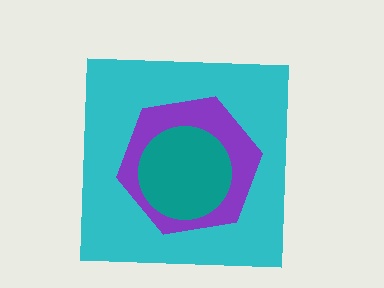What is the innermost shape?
The teal circle.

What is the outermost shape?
The cyan square.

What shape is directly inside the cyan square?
The purple hexagon.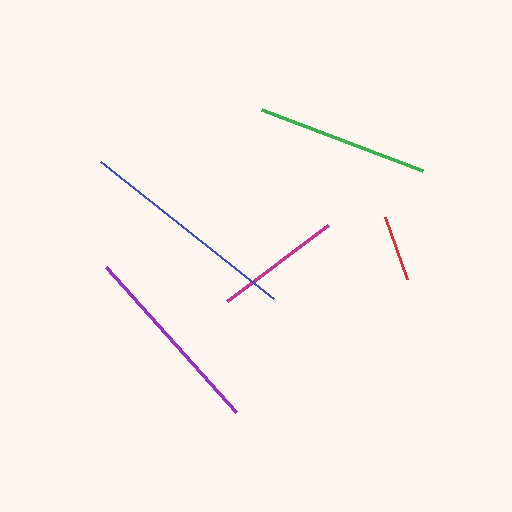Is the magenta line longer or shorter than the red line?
The magenta line is longer than the red line.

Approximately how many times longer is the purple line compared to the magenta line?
The purple line is approximately 1.5 times the length of the magenta line.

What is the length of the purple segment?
The purple segment is approximately 195 pixels long.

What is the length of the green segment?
The green segment is approximately 172 pixels long.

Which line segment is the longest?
The blue line is the longest at approximately 222 pixels.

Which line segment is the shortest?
The red line is the shortest at approximately 66 pixels.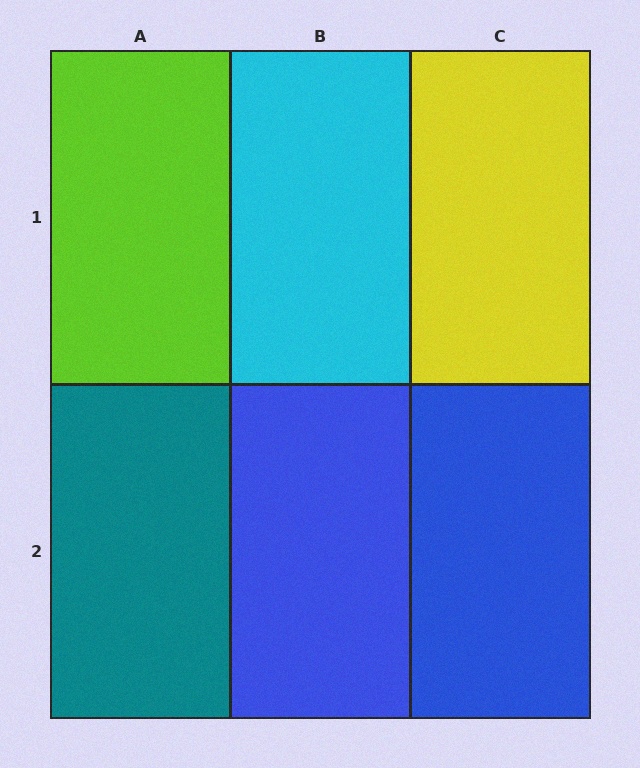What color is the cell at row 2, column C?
Blue.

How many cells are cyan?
1 cell is cyan.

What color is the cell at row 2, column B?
Blue.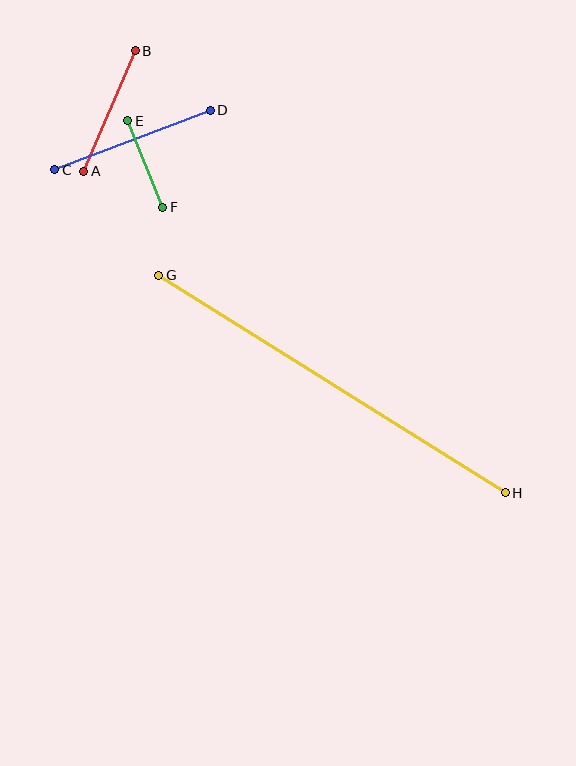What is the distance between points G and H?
The distance is approximately 409 pixels.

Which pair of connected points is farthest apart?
Points G and H are farthest apart.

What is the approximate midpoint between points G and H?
The midpoint is at approximately (332, 384) pixels.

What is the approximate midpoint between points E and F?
The midpoint is at approximately (145, 164) pixels.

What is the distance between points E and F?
The distance is approximately 93 pixels.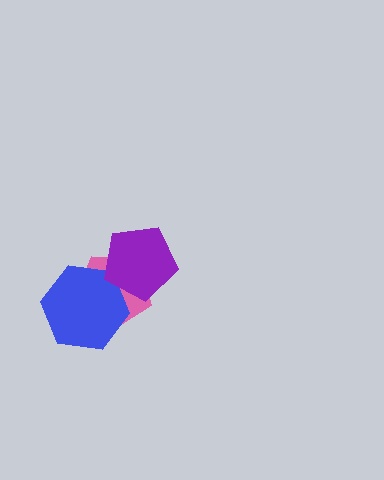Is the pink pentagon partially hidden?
Yes, it is partially covered by another shape.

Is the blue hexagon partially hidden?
Yes, it is partially covered by another shape.